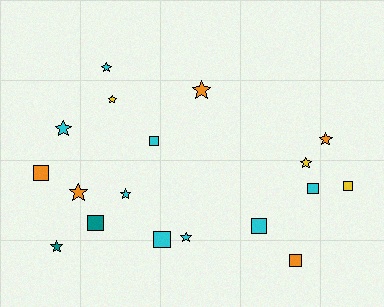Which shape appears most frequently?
Star, with 10 objects.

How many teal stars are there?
There is 1 teal star.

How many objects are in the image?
There are 18 objects.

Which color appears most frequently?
Cyan, with 8 objects.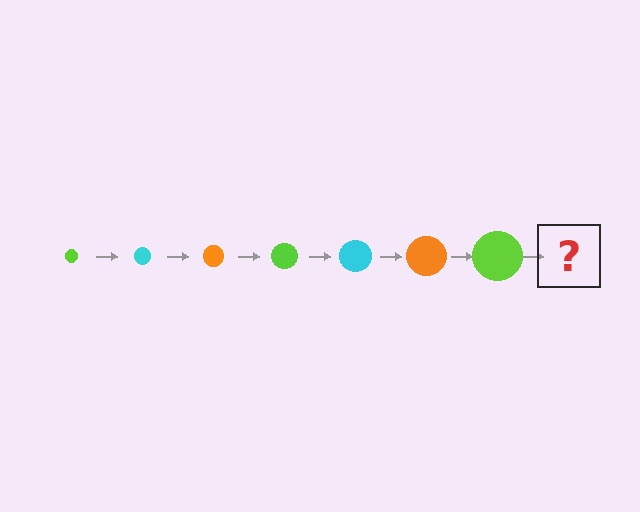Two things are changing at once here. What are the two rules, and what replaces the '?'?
The two rules are that the circle grows larger each step and the color cycles through lime, cyan, and orange. The '?' should be a cyan circle, larger than the previous one.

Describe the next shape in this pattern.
It should be a cyan circle, larger than the previous one.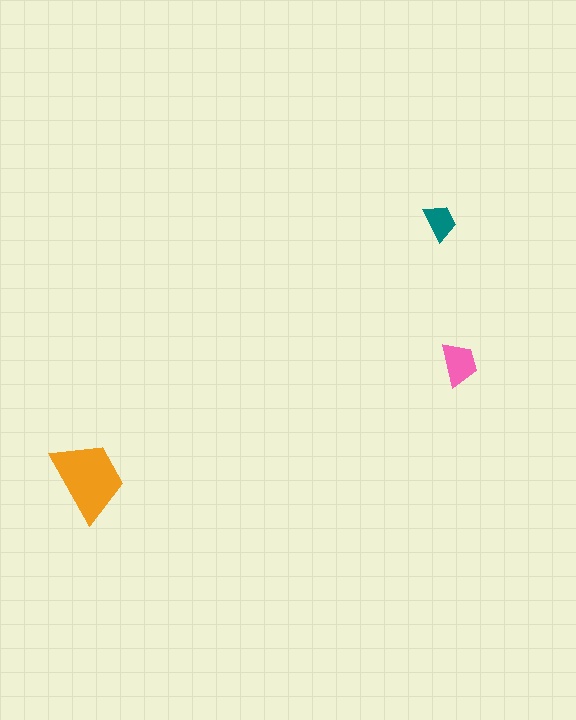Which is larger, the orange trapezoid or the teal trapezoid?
The orange one.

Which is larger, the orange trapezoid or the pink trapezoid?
The orange one.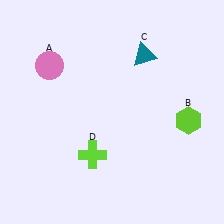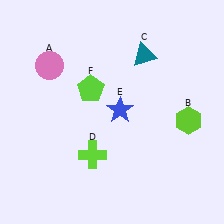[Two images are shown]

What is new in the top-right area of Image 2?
A blue star (E) was added in the top-right area of Image 2.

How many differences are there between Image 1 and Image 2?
There are 2 differences between the two images.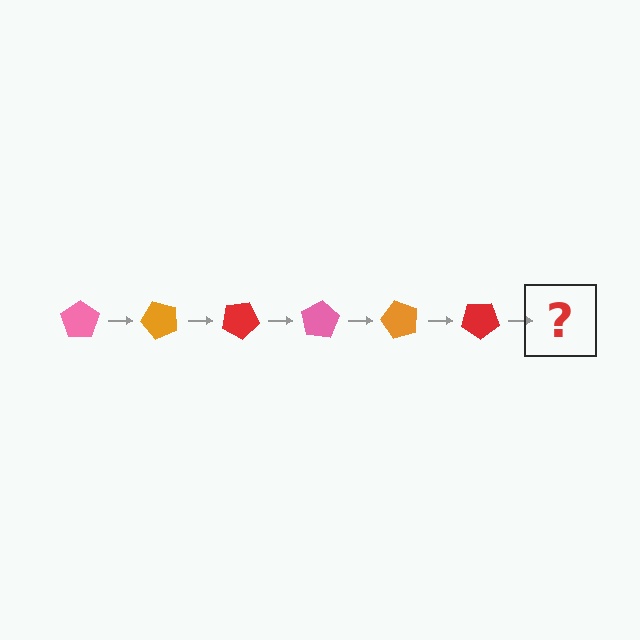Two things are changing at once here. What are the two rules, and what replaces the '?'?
The two rules are that it rotates 50 degrees each step and the color cycles through pink, orange, and red. The '?' should be a pink pentagon, rotated 300 degrees from the start.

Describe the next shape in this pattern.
It should be a pink pentagon, rotated 300 degrees from the start.